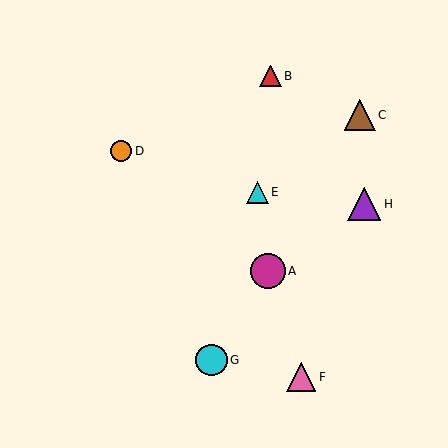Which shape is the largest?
The magenta circle (labeled A) is the largest.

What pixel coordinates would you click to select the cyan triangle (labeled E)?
Click at (257, 192) to select the cyan triangle E.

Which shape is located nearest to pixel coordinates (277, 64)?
The red triangle (labeled B) at (270, 76) is nearest to that location.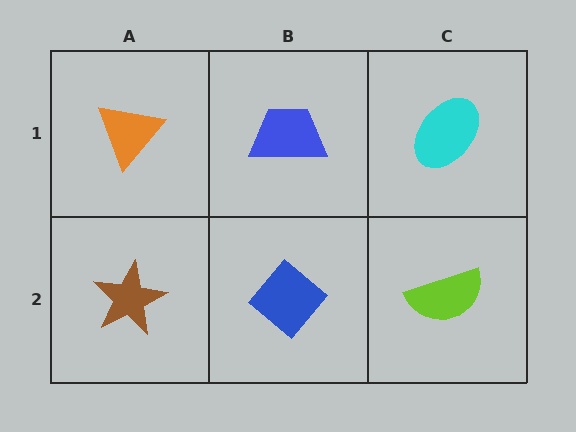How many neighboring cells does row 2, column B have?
3.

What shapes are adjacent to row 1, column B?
A blue diamond (row 2, column B), an orange triangle (row 1, column A), a cyan ellipse (row 1, column C).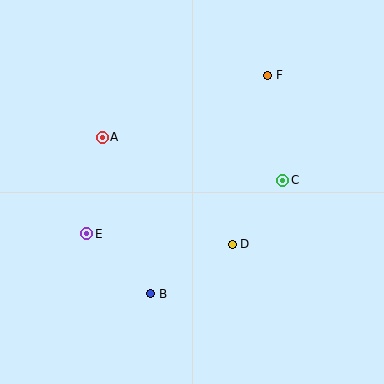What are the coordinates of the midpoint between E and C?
The midpoint between E and C is at (185, 207).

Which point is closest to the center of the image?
Point D at (232, 244) is closest to the center.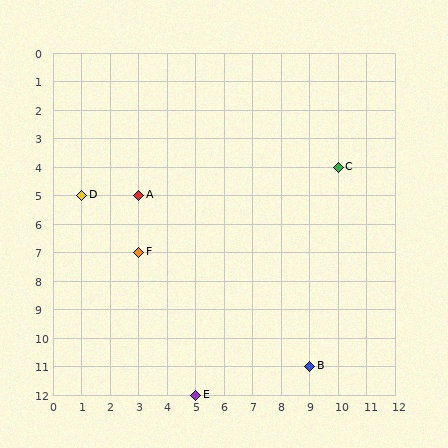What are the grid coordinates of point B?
Point B is at grid coordinates (9, 11).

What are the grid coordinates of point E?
Point E is at grid coordinates (5, 12).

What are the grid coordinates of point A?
Point A is at grid coordinates (3, 5).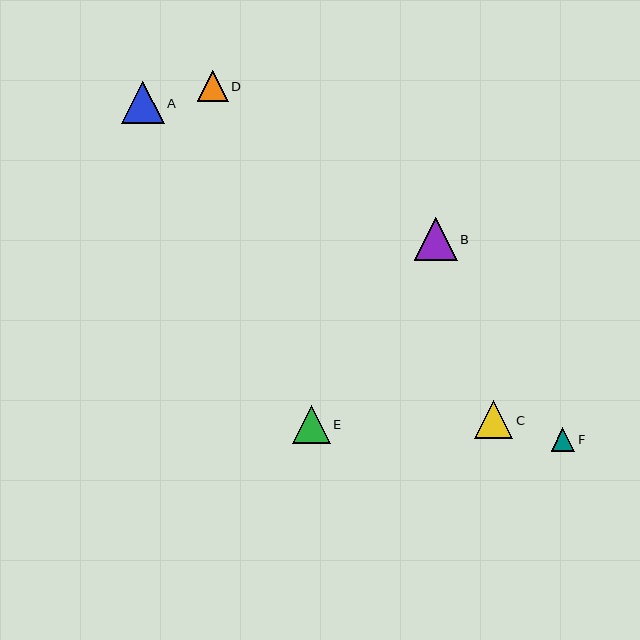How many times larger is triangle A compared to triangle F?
Triangle A is approximately 1.8 times the size of triangle F.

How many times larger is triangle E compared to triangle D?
Triangle E is approximately 1.2 times the size of triangle D.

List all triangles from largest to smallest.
From largest to smallest: A, B, C, E, D, F.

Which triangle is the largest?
Triangle A is the largest with a size of approximately 42 pixels.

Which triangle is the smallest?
Triangle F is the smallest with a size of approximately 23 pixels.